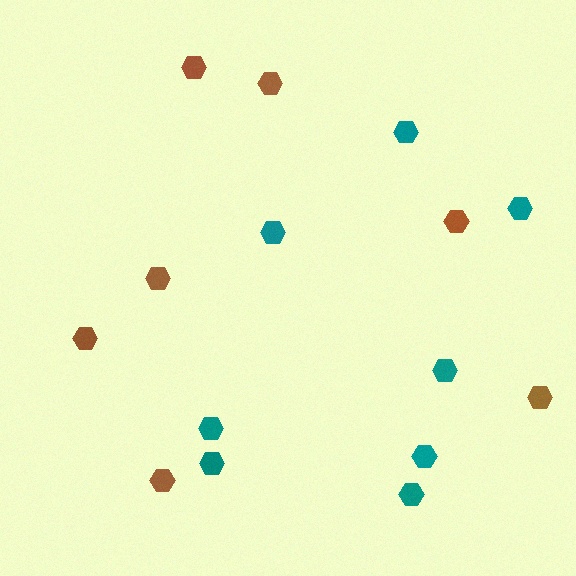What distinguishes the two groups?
There are 2 groups: one group of brown hexagons (7) and one group of teal hexagons (8).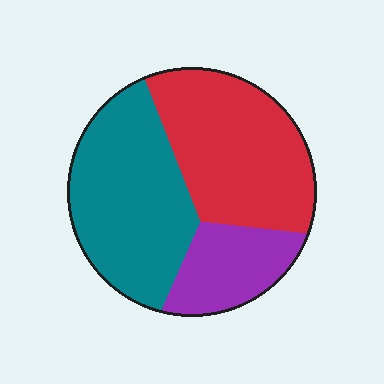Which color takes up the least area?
Purple, at roughly 20%.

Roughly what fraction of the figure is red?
Red takes up between a third and a half of the figure.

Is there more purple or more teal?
Teal.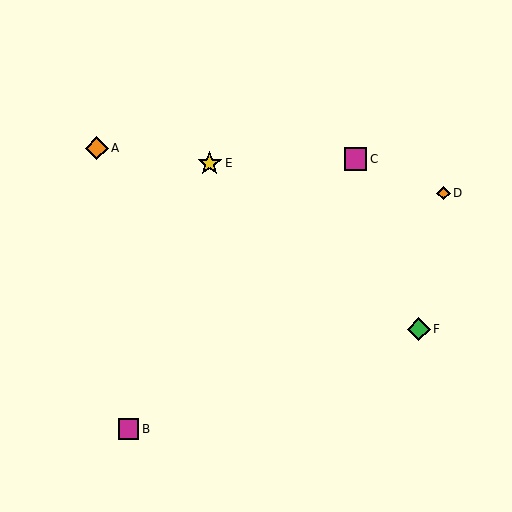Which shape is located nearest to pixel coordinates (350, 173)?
The magenta square (labeled C) at (356, 159) is nearest to that location.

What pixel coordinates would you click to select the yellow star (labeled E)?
Click at (210, 163) to select the yellow star E.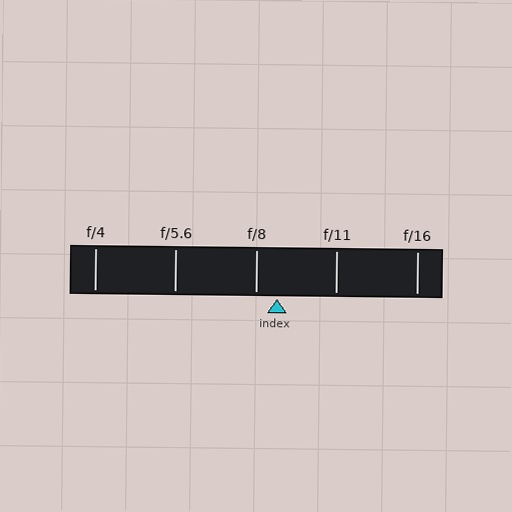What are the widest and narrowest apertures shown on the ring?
The widest aperture shown is f/4 and the narrowest is f/16.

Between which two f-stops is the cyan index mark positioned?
The index mark is between f/8 and f/11.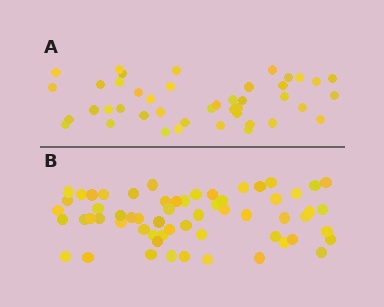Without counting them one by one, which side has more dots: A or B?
Region B (the bottom region) has more dots.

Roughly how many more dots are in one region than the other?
Region B has approximately 15 more dots than region A.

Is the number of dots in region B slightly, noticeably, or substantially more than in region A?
Region B has noticeably more, but not dramatically so. The ratio is roughly 1.4 to 1.